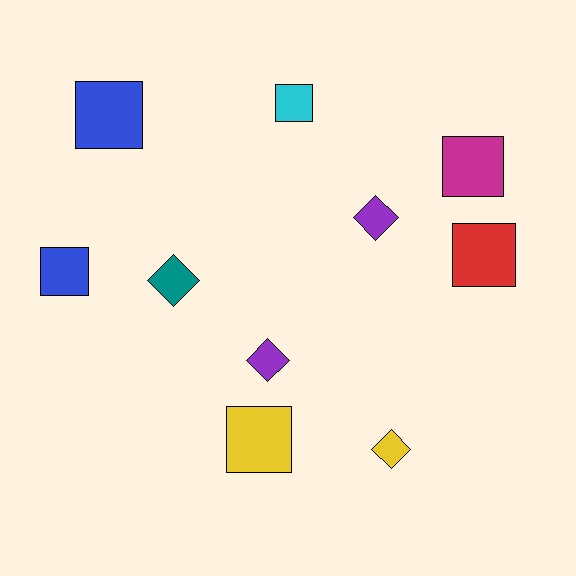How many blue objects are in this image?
There are 2 blue objects.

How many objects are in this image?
There are 10 objects.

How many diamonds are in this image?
There are 4 diamonds.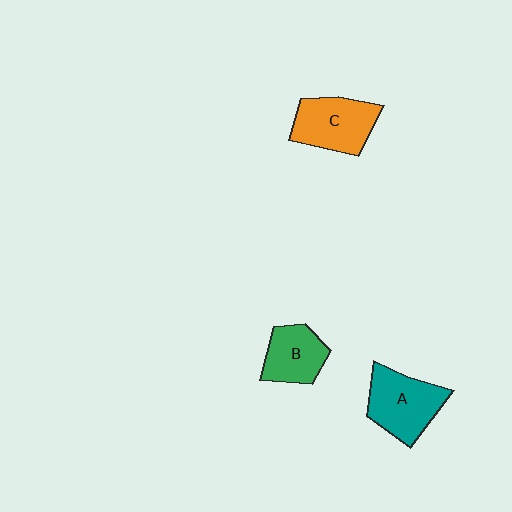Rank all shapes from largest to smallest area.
From largest to smallest: A (teal), C (orange), B (green).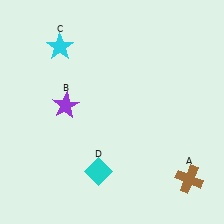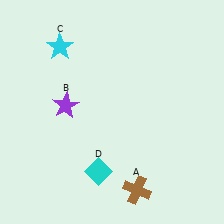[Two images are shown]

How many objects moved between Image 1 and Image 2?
1 object moved between the two images.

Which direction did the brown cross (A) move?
The brown cross (A) moved left.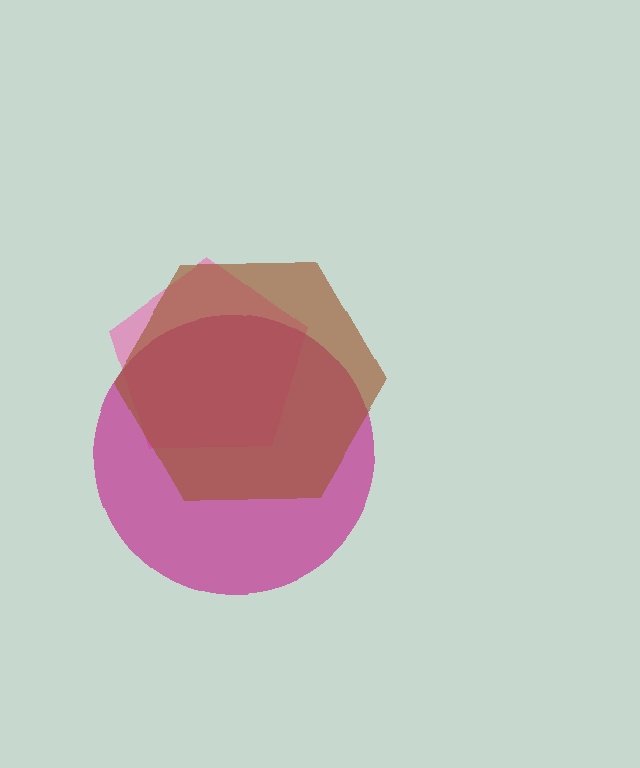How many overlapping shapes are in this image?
There are 3 overlapping shapes in the image.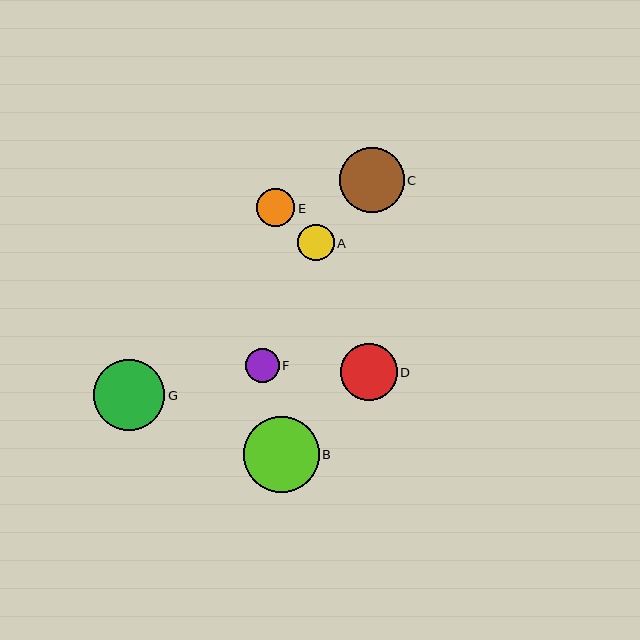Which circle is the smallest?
Circle F is the smallest with a size of approximately 34 pixels.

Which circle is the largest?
Circle B is the largest with a size of approximately 76 pixels.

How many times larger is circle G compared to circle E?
Circle G is approximately 1.8 times the size of circle E.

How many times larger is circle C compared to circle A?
Circle C is approximately 1.8 times the size of circle A.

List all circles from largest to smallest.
From largest to smallest: B, G, C, D, E, A, F.